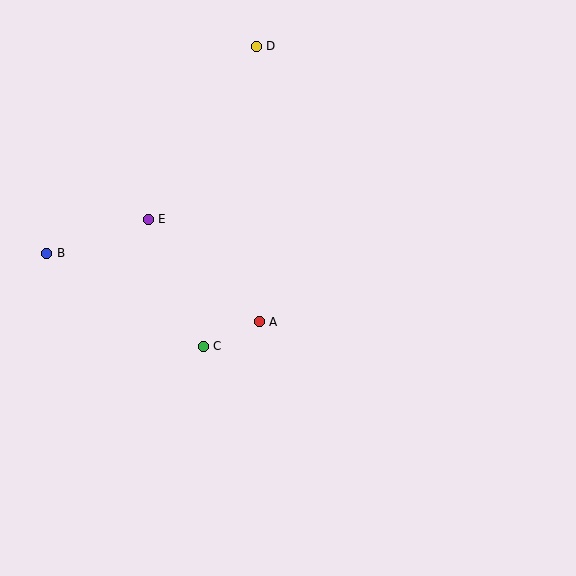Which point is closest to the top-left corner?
Point B is closest to the top-left corner.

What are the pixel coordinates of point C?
Point C is at (203, 346).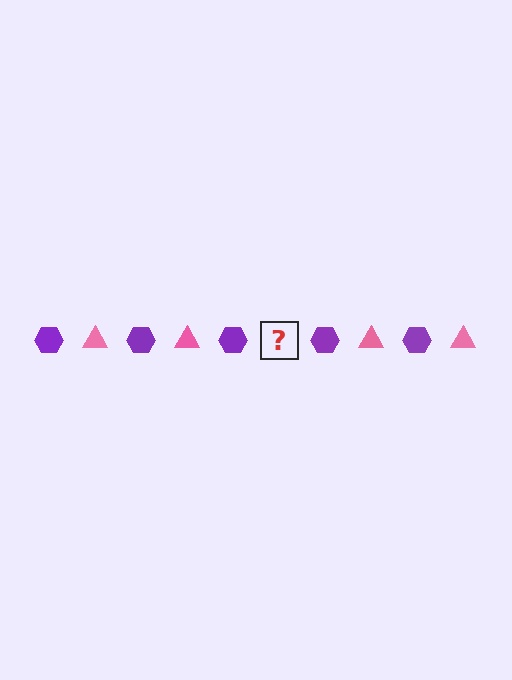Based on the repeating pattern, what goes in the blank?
The blank should be a pink triangle.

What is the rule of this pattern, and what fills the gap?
The rule is that the pattern alternates between purple hexagon and pink triangle. The gap should be filled with a pink triangle.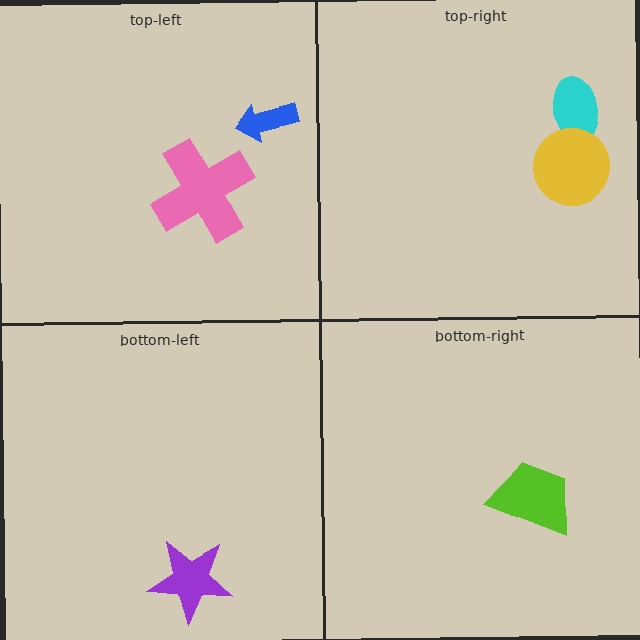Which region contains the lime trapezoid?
The bottom-right region.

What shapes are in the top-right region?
The cyan ellipse, the yellow circle.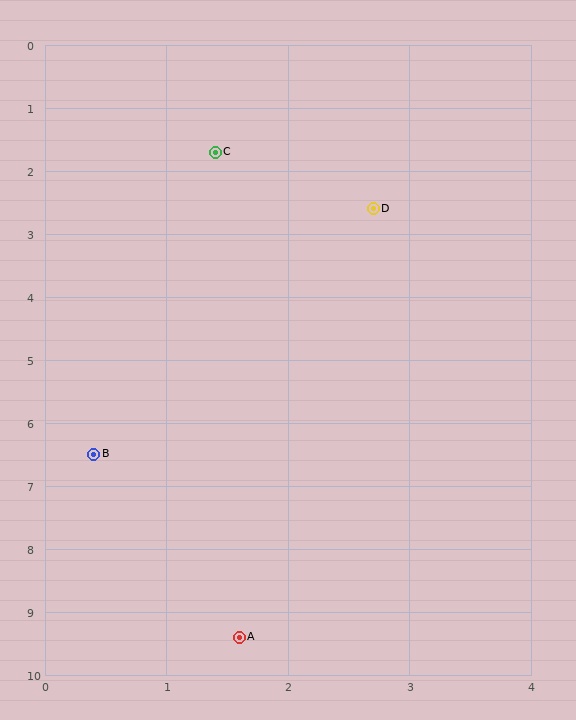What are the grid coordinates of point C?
Point C is at approximately (1.4, 1.7).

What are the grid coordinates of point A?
Point A is at approximately (1.6, 9.4).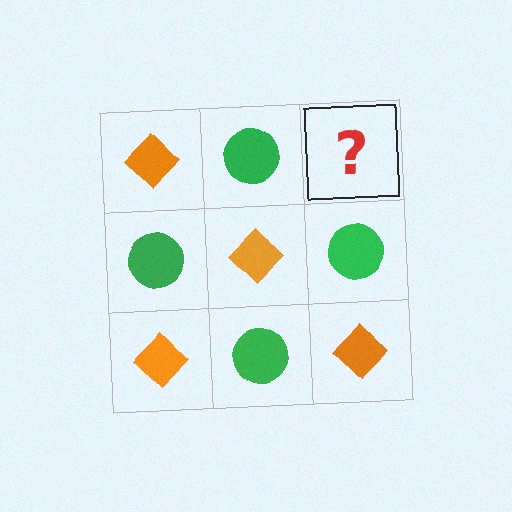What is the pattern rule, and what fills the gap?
The rule is that it alternates orange diamond and green circle in a checkerboard pattern. The gap should be filled with an orange diamond.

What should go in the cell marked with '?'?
The missing cell should contain an orange diamond.